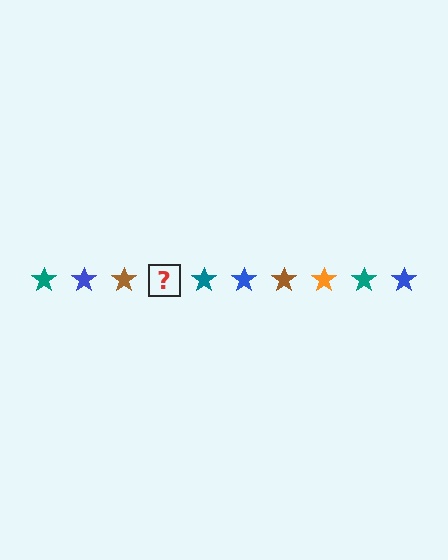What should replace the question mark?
The question mark should be replaced with an orange star.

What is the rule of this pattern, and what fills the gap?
The rule is that the pattern cycles through teal, blue, brown, orange stars. The gap should be filled with an orange star.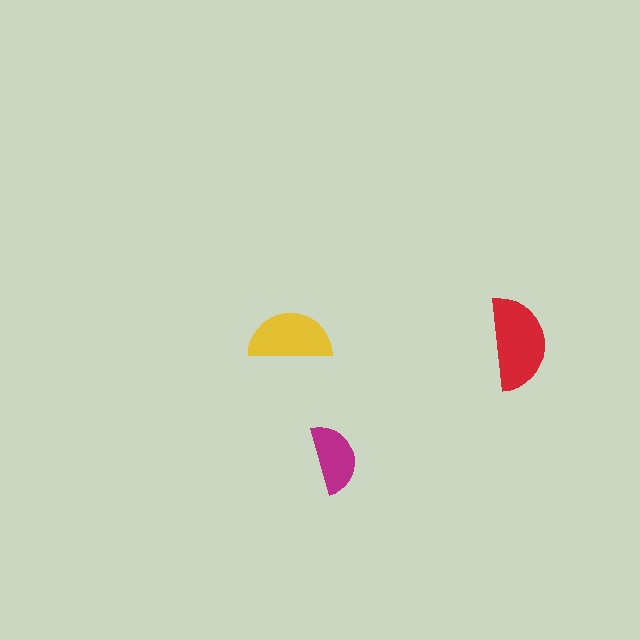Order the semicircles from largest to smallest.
the red one, the yellow one, the magenta one.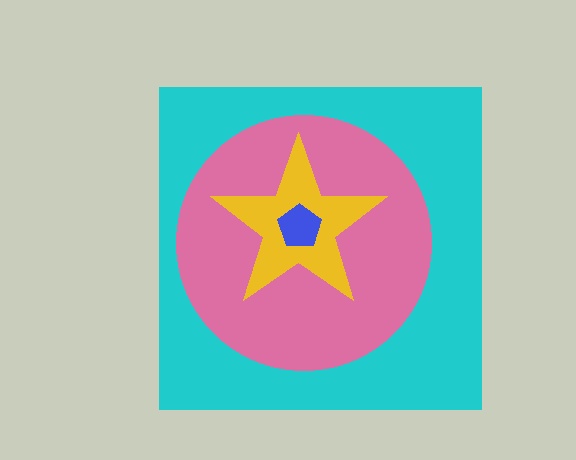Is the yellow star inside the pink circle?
Yes.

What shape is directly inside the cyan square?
The pink circle.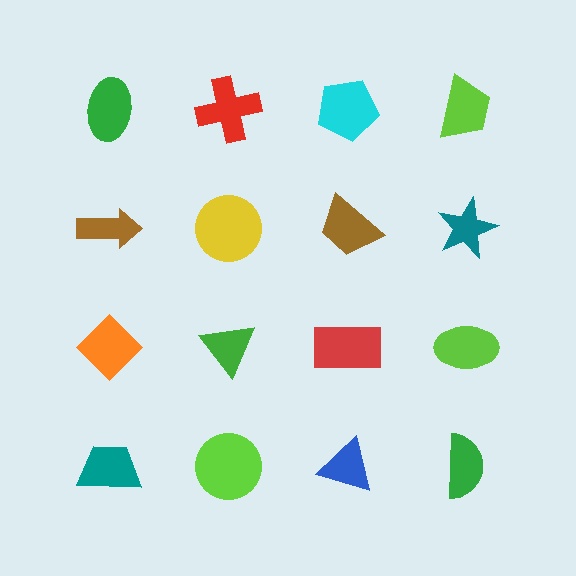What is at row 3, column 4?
A lime ellipse.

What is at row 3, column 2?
A green triangle.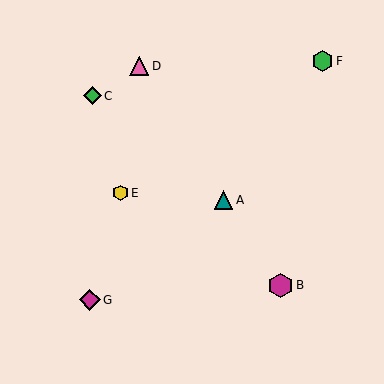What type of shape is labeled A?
Shape A is a teal triangle.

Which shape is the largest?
The magenta hexagon (labeled B) is the largest.